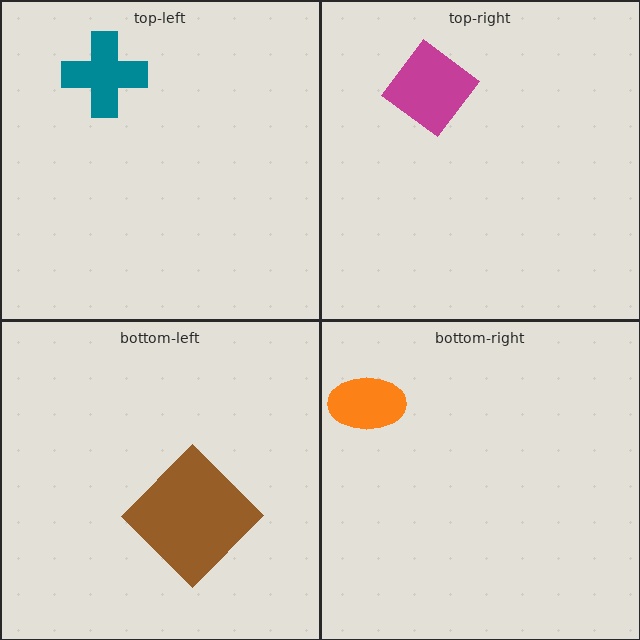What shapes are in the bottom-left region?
The brown diamond.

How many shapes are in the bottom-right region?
1.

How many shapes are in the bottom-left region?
1.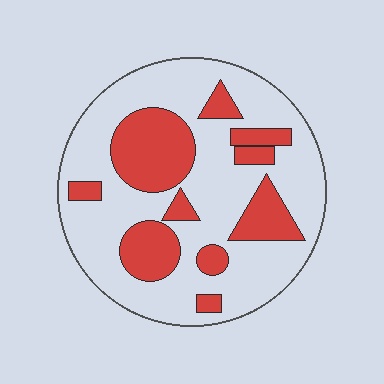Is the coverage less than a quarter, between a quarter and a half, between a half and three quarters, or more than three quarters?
Between a quarter and a half.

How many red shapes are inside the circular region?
10.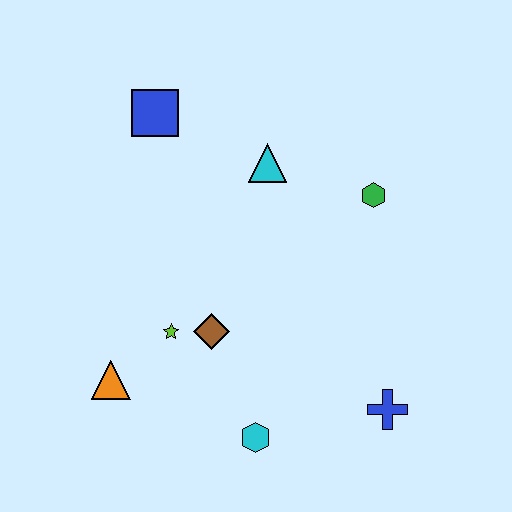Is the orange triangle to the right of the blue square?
No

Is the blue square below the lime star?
No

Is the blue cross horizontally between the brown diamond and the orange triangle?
No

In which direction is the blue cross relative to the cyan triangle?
The blue cross is below the cyan triangle.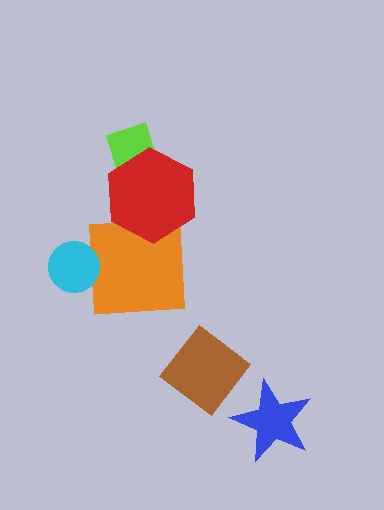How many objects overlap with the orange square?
2 objects overlap with the orange square.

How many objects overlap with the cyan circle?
1 object overlaps with the cyan circle.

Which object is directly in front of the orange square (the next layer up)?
The cyan circle is directly in front of the orange square.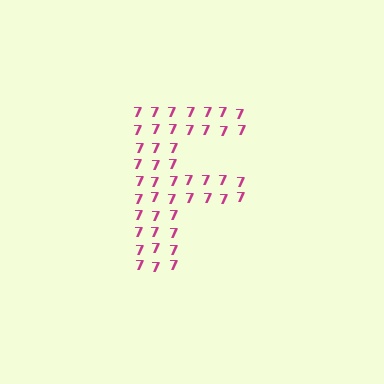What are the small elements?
The small elements are digit 7's.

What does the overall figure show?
The overall figure shows the letter F.